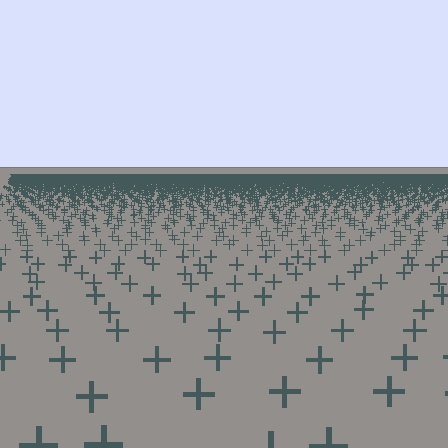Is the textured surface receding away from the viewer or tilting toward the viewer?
The surface is receding away from the viewer. Texture elements get smaller and denser toward the top.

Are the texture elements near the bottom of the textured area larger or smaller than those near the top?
Larger. Near the bottom, elements are closer to the viewer and appear at a bigger on-screen size.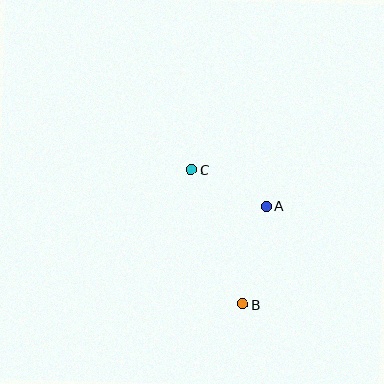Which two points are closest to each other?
Points A and C are closest to each other.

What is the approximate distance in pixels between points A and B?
The distance between A and B is approximately 100 pixels.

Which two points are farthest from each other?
Points B and C are farthest from each other.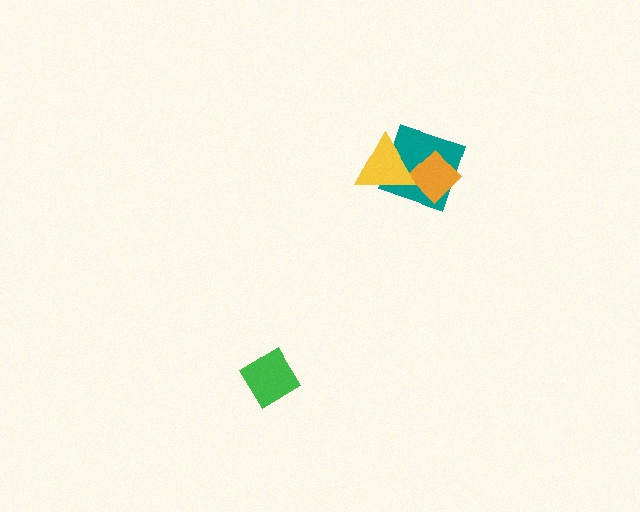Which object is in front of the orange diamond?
The yellow triangle is in front of the orange diamond.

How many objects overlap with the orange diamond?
2 objects overlap with the orange diamond.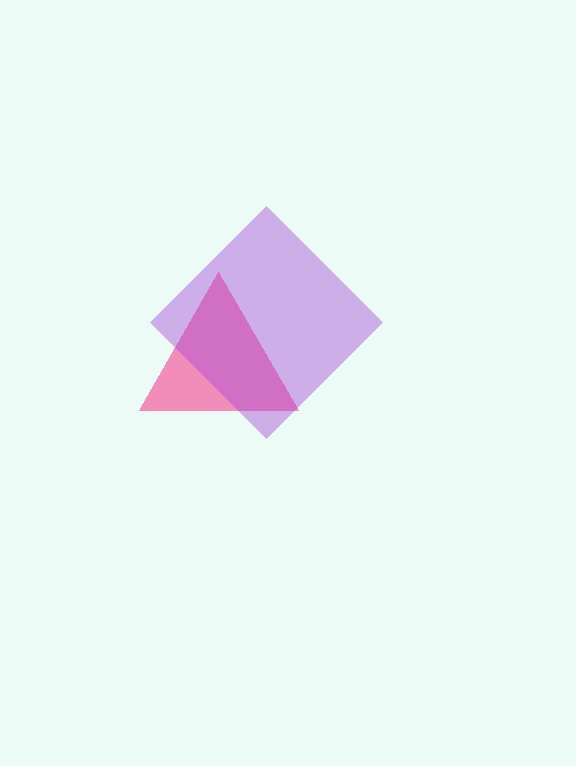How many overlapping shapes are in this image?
There are 2 overlapping shapes in the image.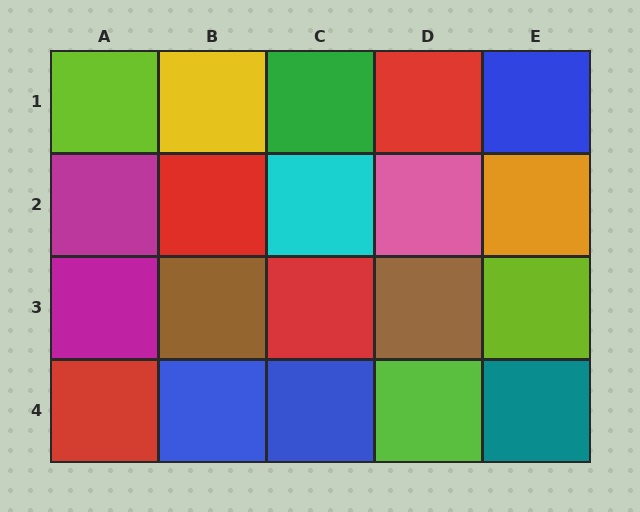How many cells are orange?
1 cell is orange.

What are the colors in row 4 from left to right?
Red, blue, blue, lime, teal.